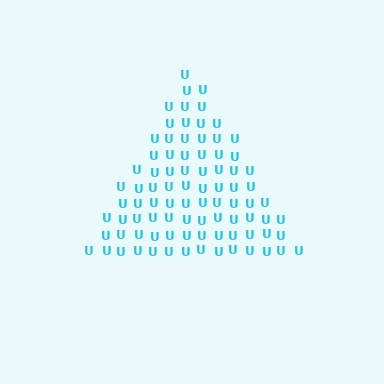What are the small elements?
The small elements are letter U's.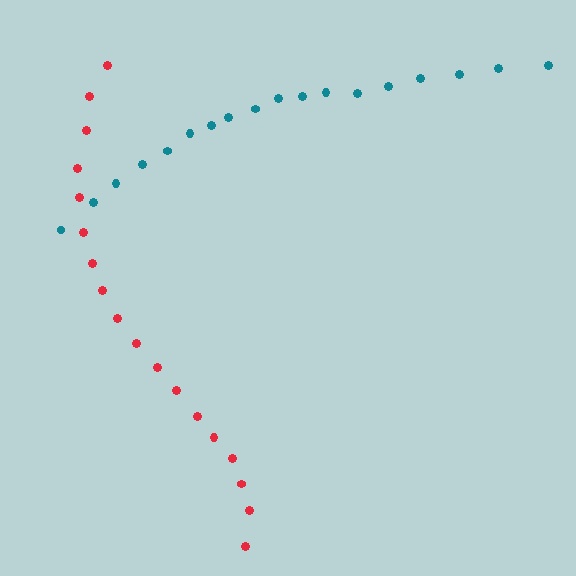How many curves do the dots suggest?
There are 2 distinct paths.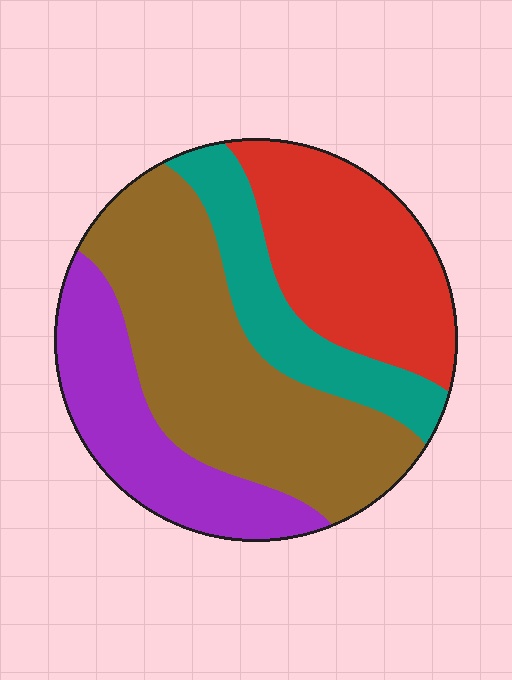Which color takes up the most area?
Brown, at roughly 40%.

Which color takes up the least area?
Teal, at roughly 15%.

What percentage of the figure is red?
Red covers roughly 25% of the figure.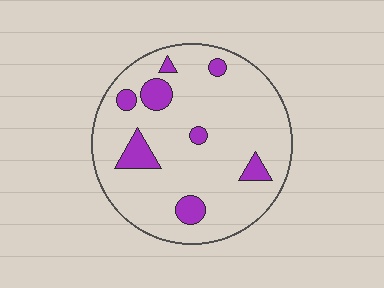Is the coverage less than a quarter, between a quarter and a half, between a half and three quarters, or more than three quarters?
Less than a quarter.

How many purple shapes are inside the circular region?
8.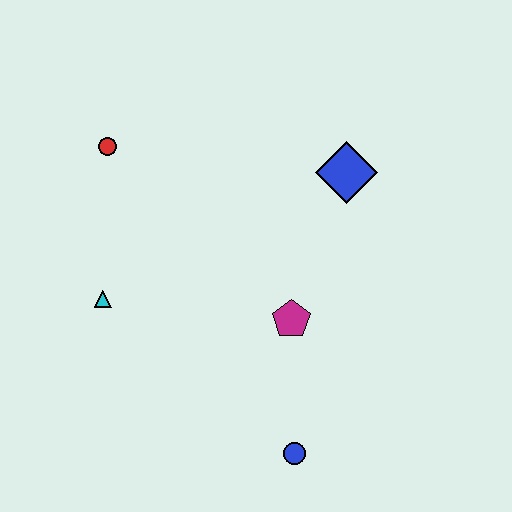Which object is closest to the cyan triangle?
The red circle is closest to the cyan triangle.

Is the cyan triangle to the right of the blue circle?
No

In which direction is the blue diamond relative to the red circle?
The blue diamond is to the right of the red circle.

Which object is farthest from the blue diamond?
The blue circle is farthest from the blue diamond.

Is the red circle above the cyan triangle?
Yes